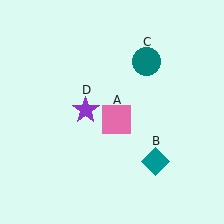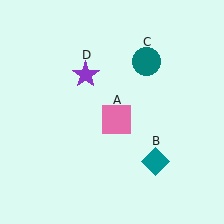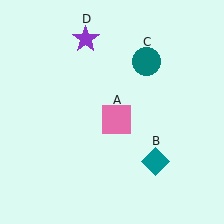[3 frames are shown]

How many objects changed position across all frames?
1 object changed position: purple star (object D).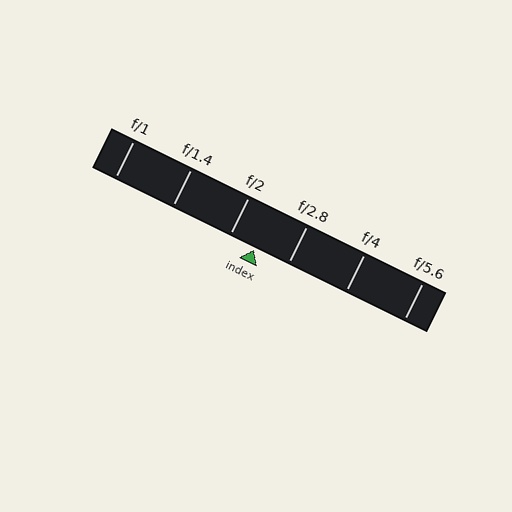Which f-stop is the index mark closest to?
The index mark is closest to f/2.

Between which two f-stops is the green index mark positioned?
The index mark is between f/2 and f/2.8.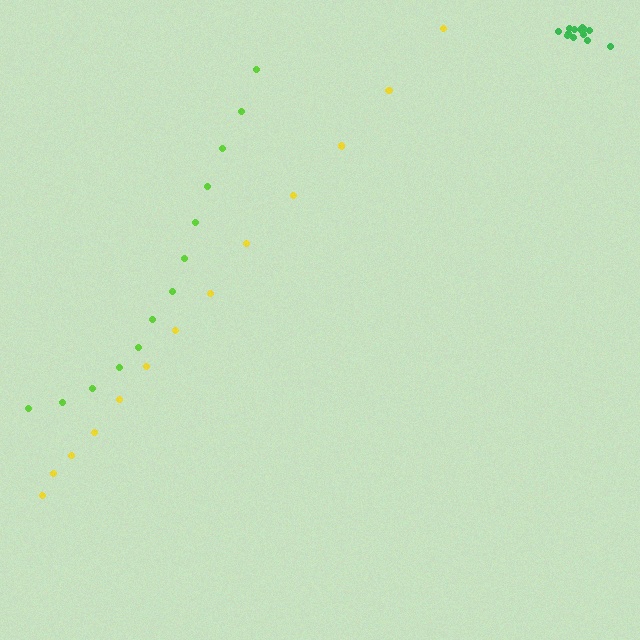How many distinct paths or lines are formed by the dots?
There are 3 distinct paths.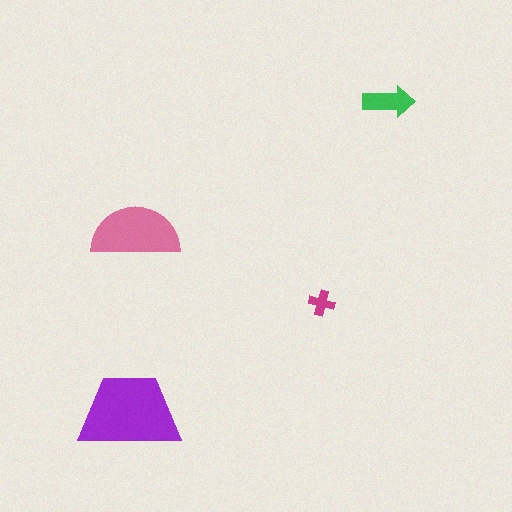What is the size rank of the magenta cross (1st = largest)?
4th.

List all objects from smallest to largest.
The magenta cross, the green arrow, the pink semicircle, the purple trapezoid.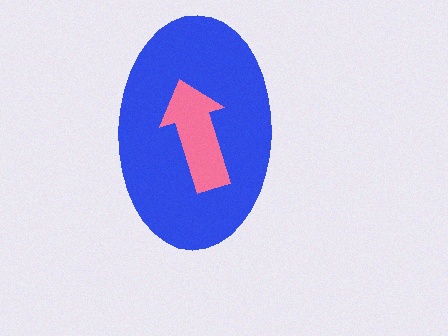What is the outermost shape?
The blue ellipse.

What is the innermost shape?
The pink arrow.